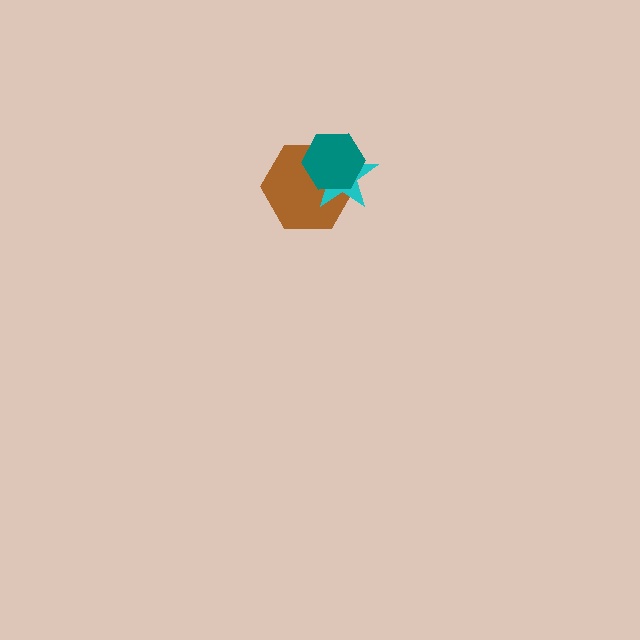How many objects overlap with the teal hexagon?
2 objects overlap with the teal hexagon.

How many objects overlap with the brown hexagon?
2 objects overlap with the brown hexagon.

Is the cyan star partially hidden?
Yes, it is partially covered by another shape.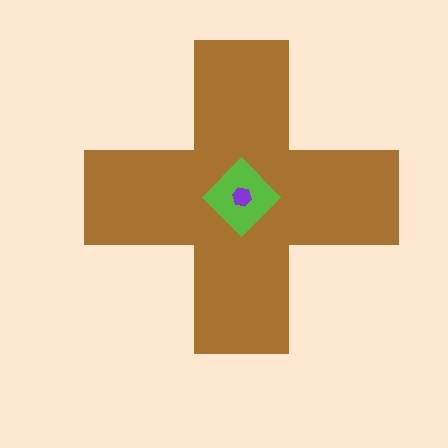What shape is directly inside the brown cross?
The lime diamond.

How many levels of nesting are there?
3.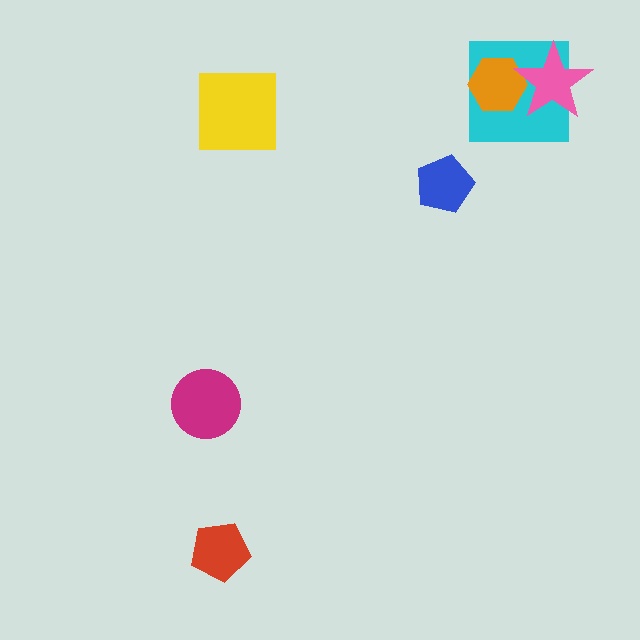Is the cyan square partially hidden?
Yes, it is partially covered by another shape.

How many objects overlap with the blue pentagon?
0 objects overlap with the blue pentagon.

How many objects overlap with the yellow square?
0 objects overlap with the yellow square.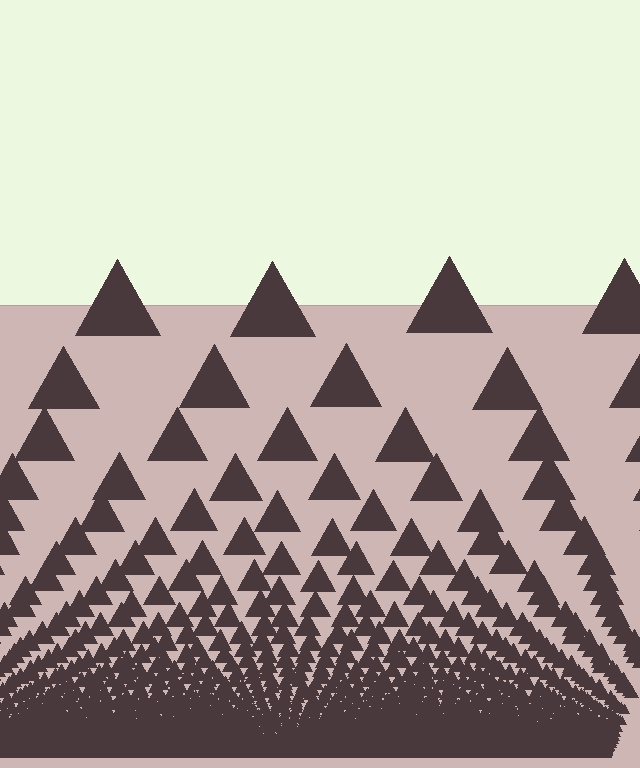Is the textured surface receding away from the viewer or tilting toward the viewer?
The surface appears to tilt toward the viewer. Texture elements get larger and sparser toward the top.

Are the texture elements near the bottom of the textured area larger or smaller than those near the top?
Smaller. The gradient is inverted — elements near the bottom are smaller and denser.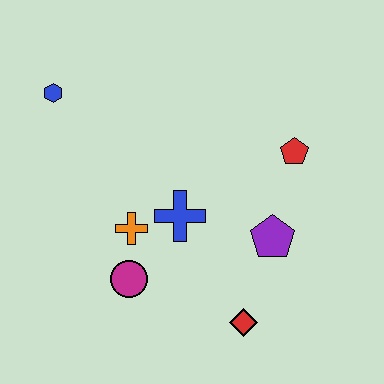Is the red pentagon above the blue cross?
Yes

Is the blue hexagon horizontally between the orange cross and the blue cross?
No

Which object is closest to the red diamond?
The purple pentagon is closest to the red diamond.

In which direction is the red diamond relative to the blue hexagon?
The red diamond is below the blue hexagon.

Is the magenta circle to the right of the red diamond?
No